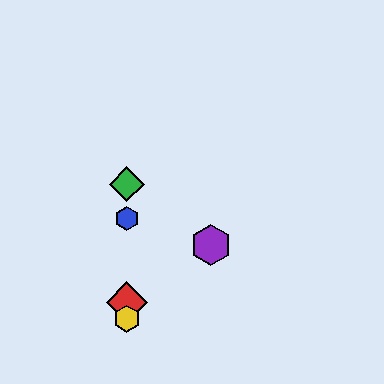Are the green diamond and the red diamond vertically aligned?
Yes, both are at x≈127.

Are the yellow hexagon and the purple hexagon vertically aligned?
No, the yellow hexagon is at x≈127 and the purple hexagon is at x≈211.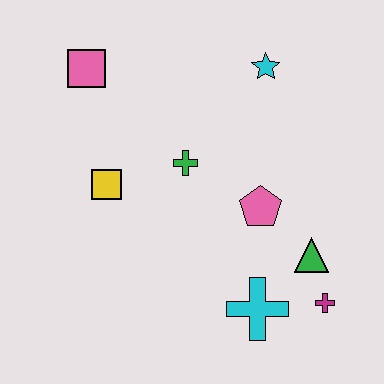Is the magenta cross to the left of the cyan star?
No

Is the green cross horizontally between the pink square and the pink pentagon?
Yes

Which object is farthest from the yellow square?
The magenta cross is farthest from the yellow square.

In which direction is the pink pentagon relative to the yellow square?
The pink pentagon is to the right of the yellow square.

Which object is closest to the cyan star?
The green cross is closest to the cyan star.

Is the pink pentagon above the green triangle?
Yes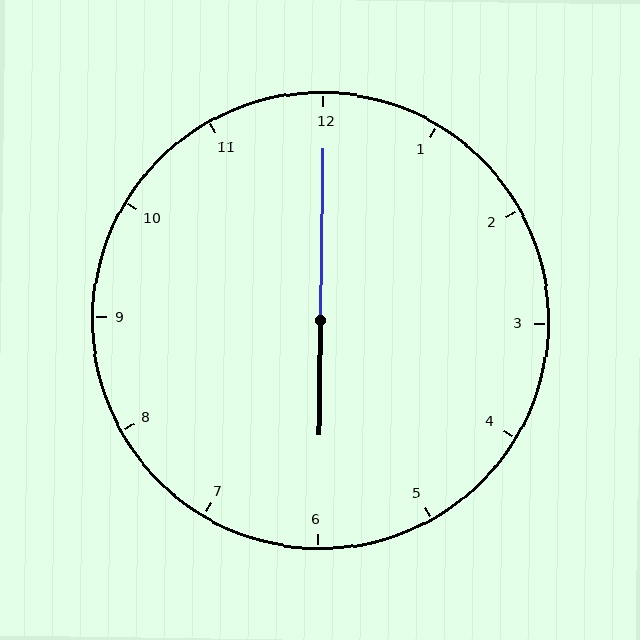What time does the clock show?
6:00.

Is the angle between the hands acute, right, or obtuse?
It is obtuse.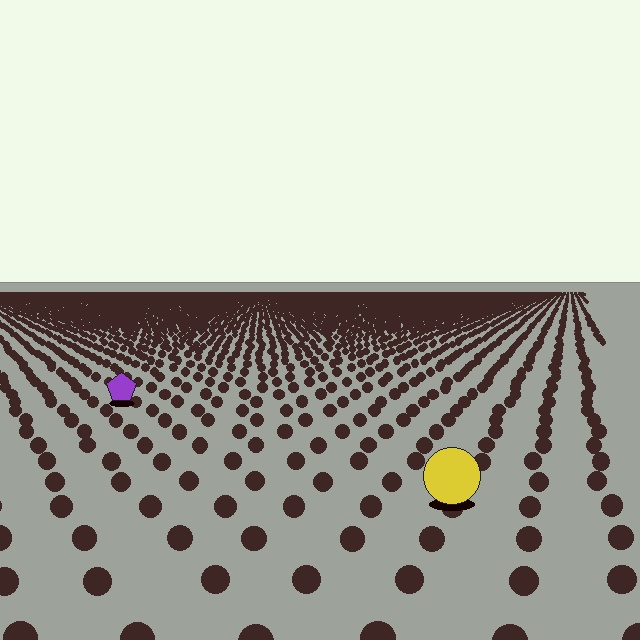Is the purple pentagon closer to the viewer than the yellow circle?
No. The yellow circle is closer — you can tell from the texture gradient: the ground texture is coarser near it.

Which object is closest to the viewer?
The yellow circle is closest. The texture marks near it are larger and more spread out.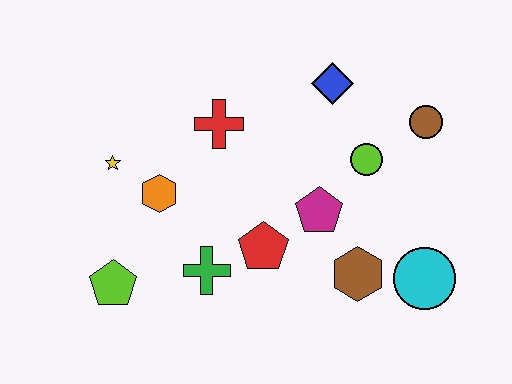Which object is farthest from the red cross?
The cyan circle is farthest from the red cross.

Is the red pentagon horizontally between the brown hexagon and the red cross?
Yes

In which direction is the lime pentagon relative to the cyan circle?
The lime pentagon is to the left of the cyan circle.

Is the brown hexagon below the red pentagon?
Yes